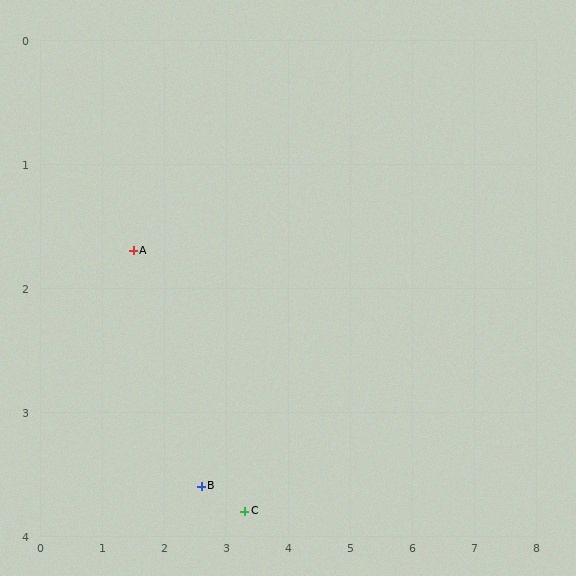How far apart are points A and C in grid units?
Points A and C are about 2.8 grid units apart.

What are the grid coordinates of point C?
Point C is at approximately (3.3, 3.8).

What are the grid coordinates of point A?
Point A is at approximately (1.5, 1.7).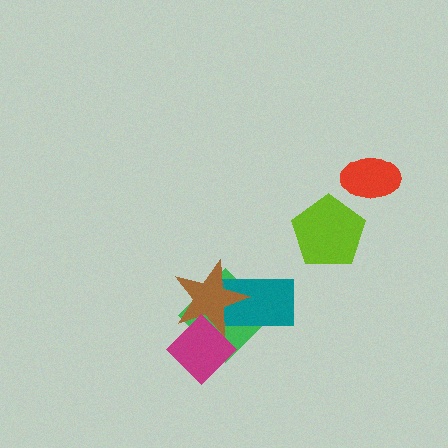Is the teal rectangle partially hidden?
Yes, it is partially covered by another shape.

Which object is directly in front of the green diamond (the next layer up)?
The teal rectangle is directly in front of the green diamond.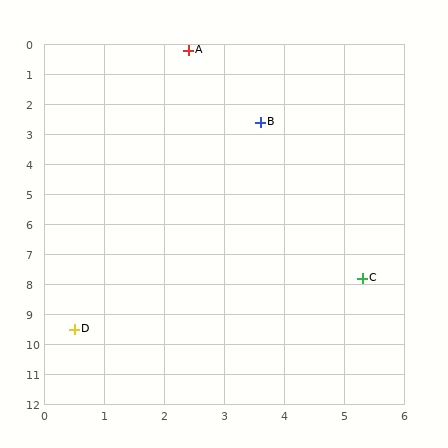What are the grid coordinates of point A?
Point A is at approximately (2.4, 0.2).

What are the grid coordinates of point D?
Point D is at approximately (0.5, 9.5).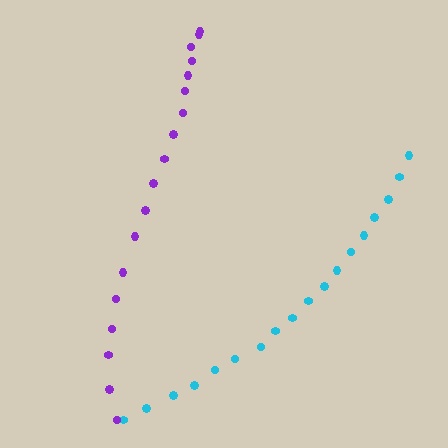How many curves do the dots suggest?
There are 2 distinct paths.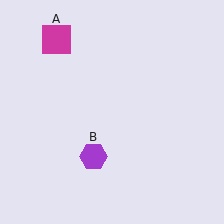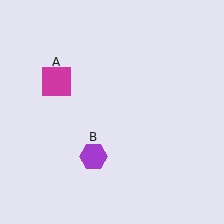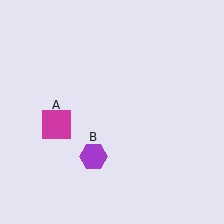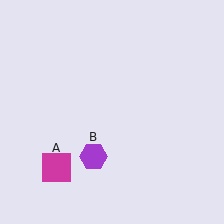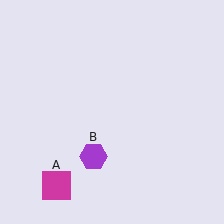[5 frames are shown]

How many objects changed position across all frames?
1 object changed position: magenta square (object A).